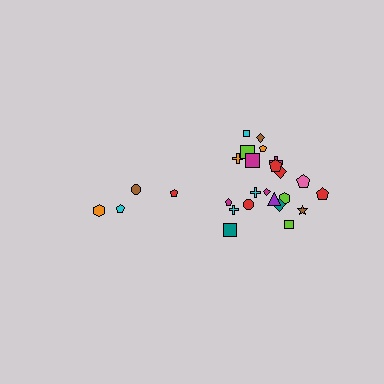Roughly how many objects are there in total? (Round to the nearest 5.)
Roughly 25 objects in total.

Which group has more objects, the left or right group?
The right group.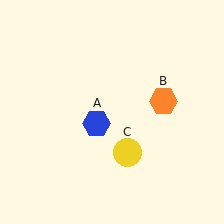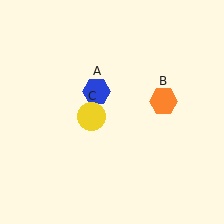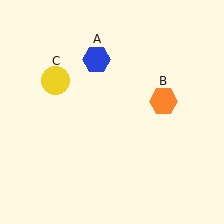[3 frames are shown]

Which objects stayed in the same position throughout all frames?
Orange hexagon (object B) remained stationary.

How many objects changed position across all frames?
2 objects changed position: blue hexagon (object A), yellow circle (object C).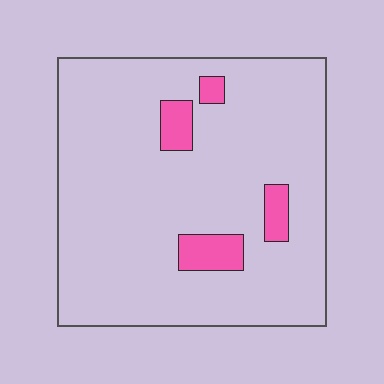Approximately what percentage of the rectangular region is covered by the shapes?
Approximately 10%.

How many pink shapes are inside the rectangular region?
4.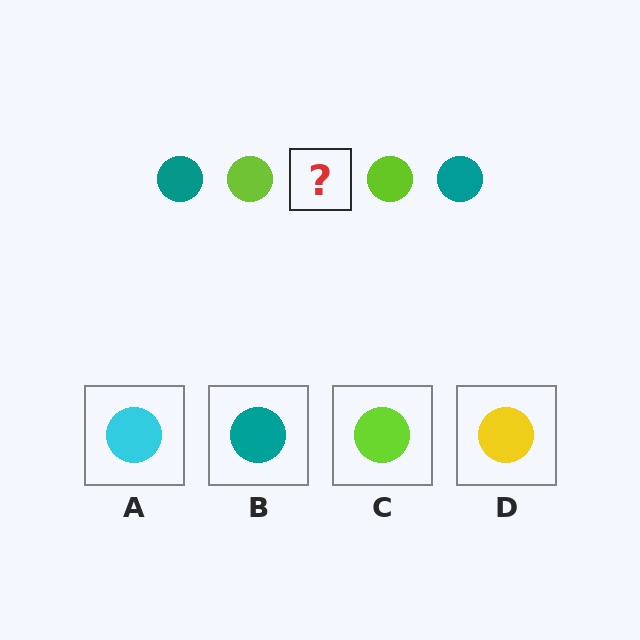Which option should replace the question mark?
Option B.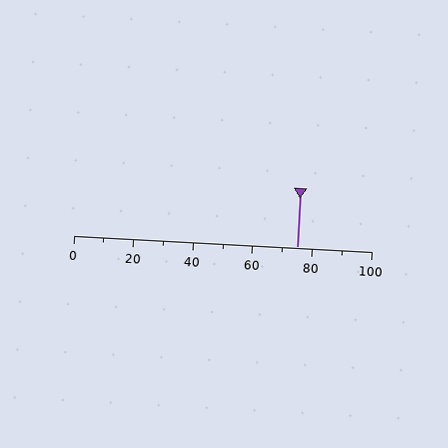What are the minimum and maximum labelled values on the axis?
The axis runs from 0 to 100.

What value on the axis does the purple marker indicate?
The marker indicates approximately 75.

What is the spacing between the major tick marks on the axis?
The major ticks are spaced 20 apart.